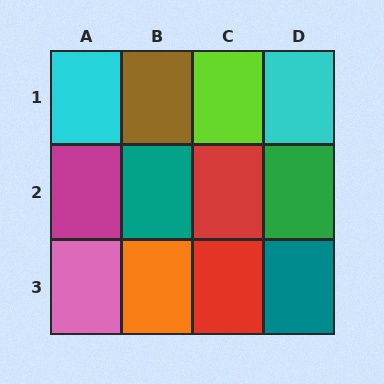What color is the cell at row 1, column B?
Brown.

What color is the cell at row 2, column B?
Teal.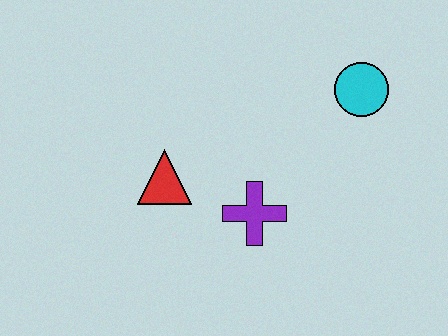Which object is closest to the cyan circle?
The purple cross is closest to the cyan circle.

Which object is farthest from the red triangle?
The cyan circle is farthest from the red triangle.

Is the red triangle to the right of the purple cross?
No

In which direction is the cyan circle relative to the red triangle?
The cyan circle is to the right of the red triangle.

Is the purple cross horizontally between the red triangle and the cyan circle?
Yes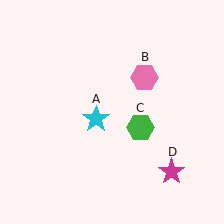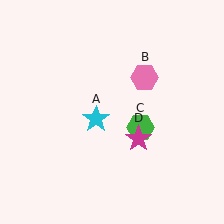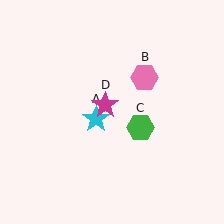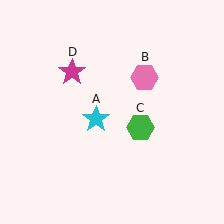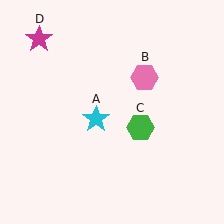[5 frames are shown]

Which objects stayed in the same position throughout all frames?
Cyan star (object A) and pink hexagon (object B) and green hexagon (object C) remained stationary.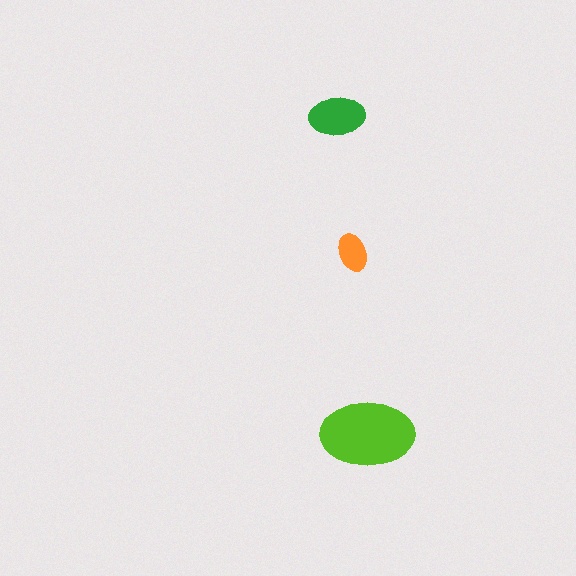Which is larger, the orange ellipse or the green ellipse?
The green one.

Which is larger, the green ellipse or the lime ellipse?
The lime one.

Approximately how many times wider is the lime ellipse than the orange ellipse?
About 2.5 times wider.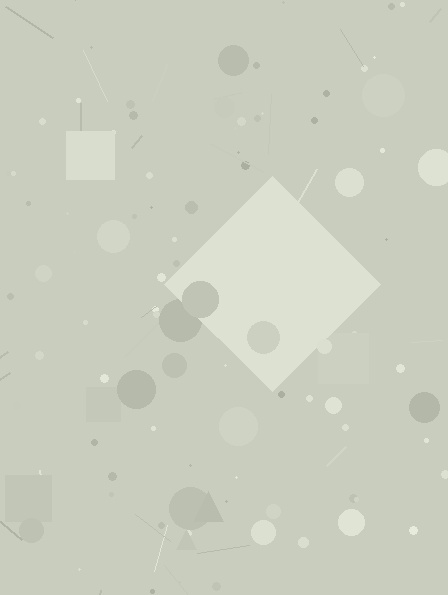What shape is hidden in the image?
A diamond is hidden in the image.